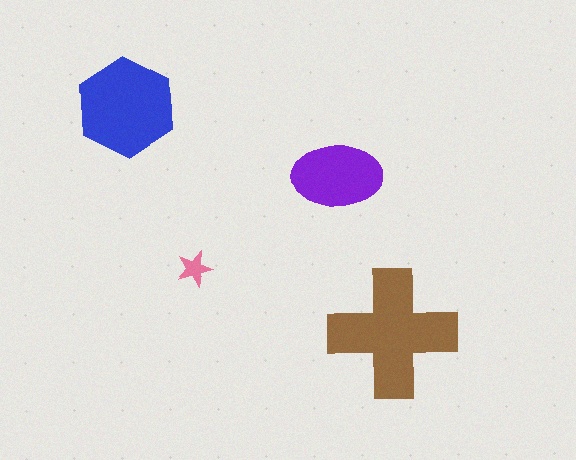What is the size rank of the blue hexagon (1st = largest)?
2nd.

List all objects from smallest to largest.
The pink star, the purple ellipse, the blue hexagon, the brown cross.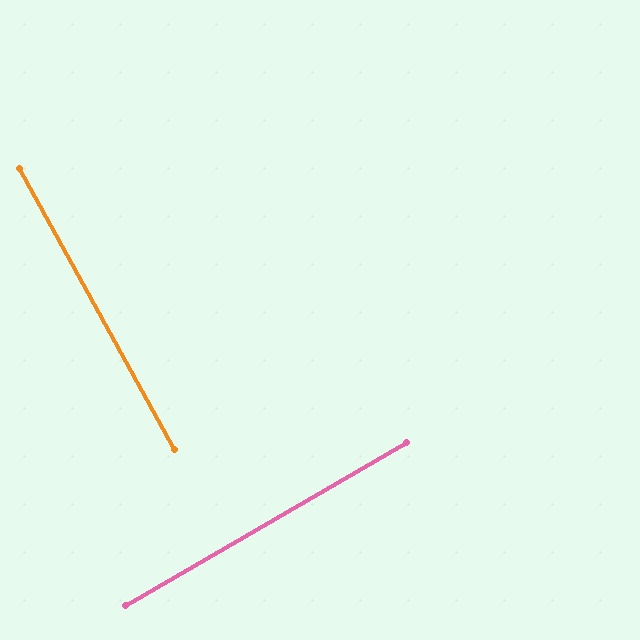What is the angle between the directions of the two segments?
Approximately 89 degrees.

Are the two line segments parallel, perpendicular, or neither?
Perpendicular — they meet at approximately 89°.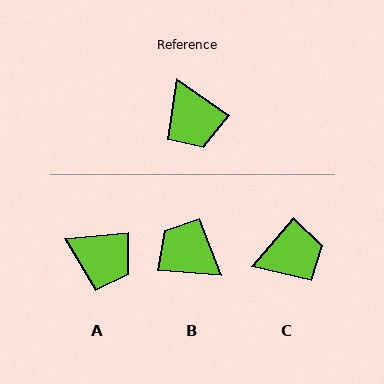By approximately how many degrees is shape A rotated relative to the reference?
Approximately 40 degrees counter-clockwise.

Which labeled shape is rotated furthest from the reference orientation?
B, about 150 degrees away.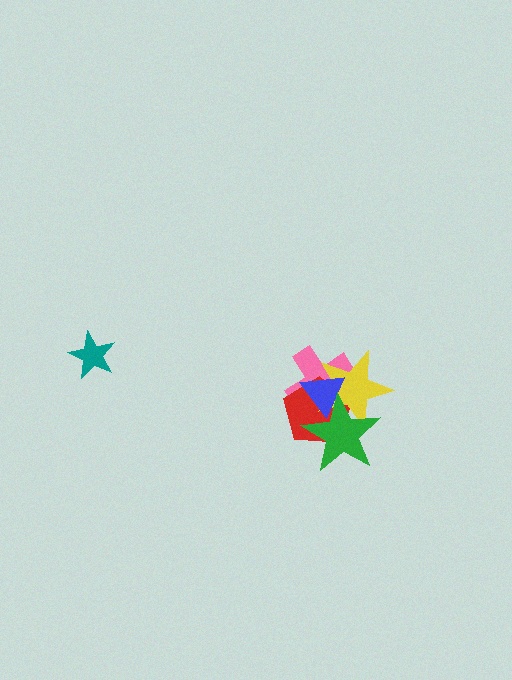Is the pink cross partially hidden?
Yes, it is partially covered by another shape.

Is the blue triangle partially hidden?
Yes, it is partially covered by another shape.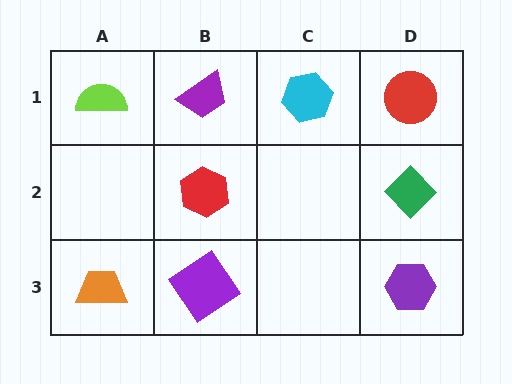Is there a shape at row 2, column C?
No, that cell is empty.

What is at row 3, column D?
A purple hexagon.